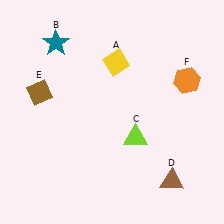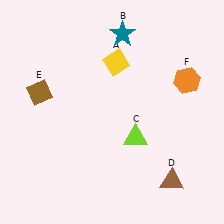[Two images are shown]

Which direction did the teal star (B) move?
The teal star (B) moved right.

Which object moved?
The teal star (B) moved right.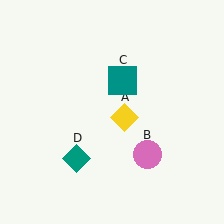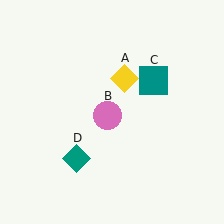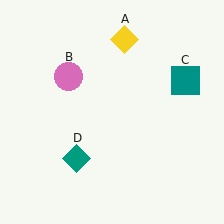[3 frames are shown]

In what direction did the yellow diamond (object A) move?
The yellow diamond (object A) moved up.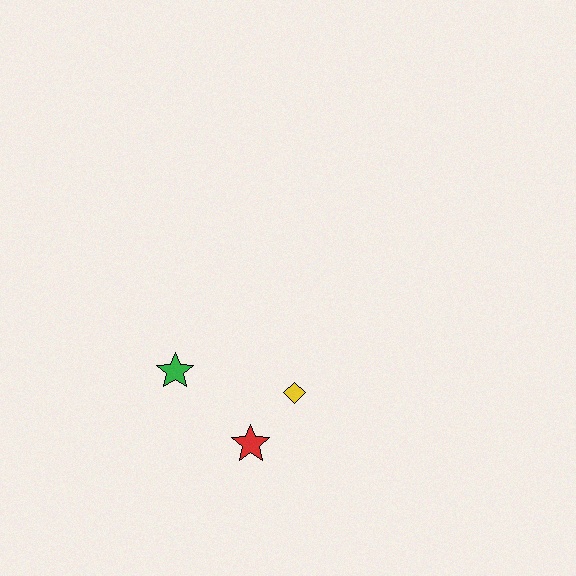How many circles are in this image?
There are no circles.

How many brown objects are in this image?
There are no brown objects.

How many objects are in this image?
There are 3 objects.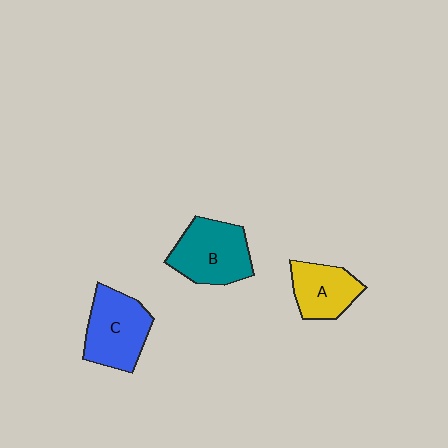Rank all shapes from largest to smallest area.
From largest to smallest: B (teal), C (blue), A (yellow).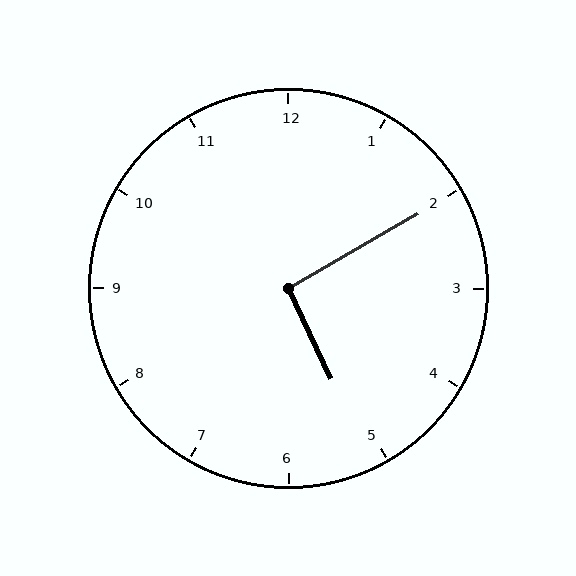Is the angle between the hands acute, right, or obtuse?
It is right.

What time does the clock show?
5:10.